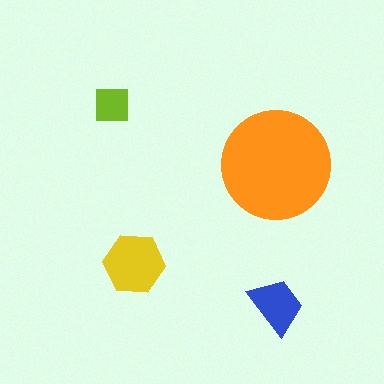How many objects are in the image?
There are 4 objects in the image.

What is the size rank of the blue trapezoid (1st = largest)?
3rd.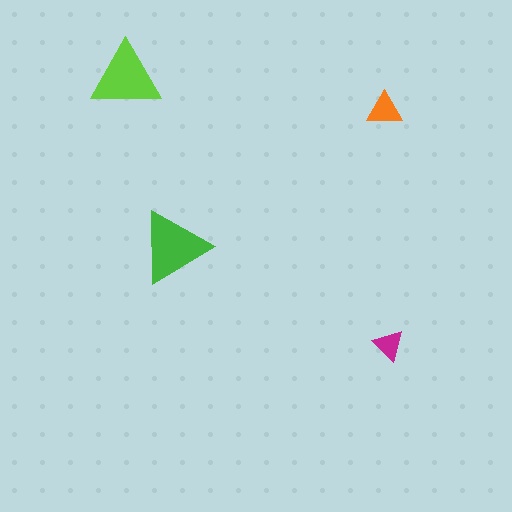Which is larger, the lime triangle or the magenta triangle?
The lime one.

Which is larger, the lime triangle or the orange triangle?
The lime one.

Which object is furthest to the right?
The magenta triangle is rightmost.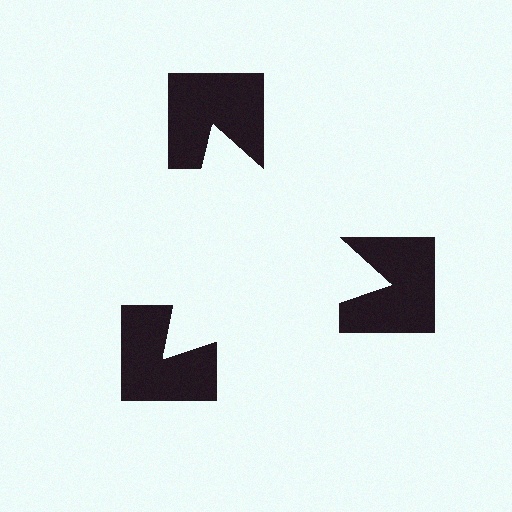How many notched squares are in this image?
There are 3 — one at each vertex of the illusory triangle.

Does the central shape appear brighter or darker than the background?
It typically appears slightly brighter than the background, even though no actual brightness change is drawn.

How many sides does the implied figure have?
3 sides.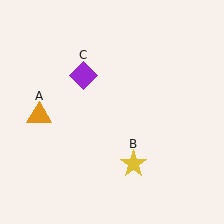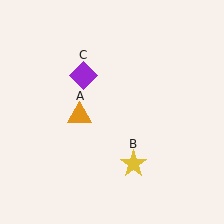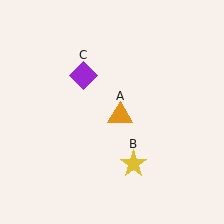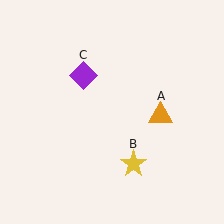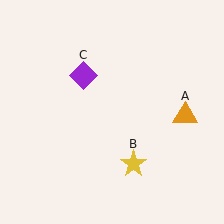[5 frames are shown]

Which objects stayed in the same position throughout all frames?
Yellow star (object B) and purple diamond (object C) remained stationary.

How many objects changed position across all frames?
1 object changed position: orange triangle (object A).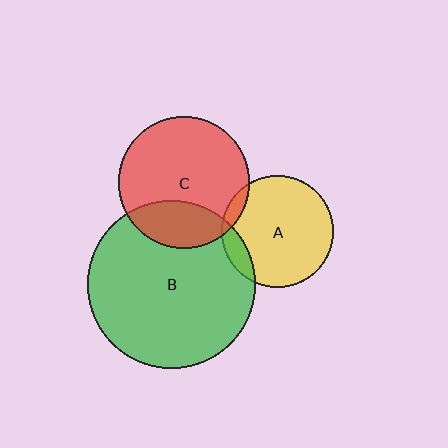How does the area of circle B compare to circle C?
Approximately 1.6 times.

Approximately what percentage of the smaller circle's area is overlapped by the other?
Approximately 10%.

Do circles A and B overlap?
Yes.